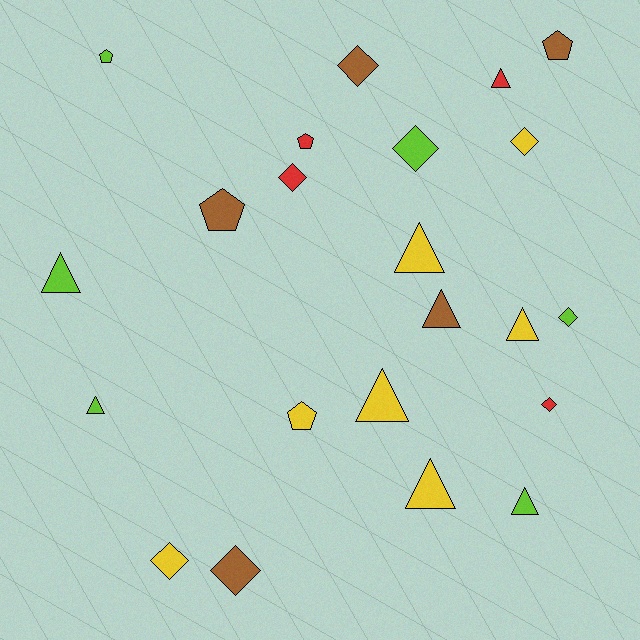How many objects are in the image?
There are 22 objects.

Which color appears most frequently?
Yellow, with 7 objects.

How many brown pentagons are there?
There are 2 brown pentagons.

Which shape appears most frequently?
Triangle, with 9 objects.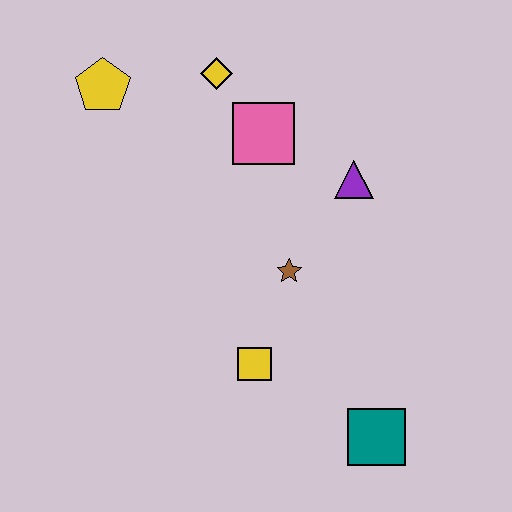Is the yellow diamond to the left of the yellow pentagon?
No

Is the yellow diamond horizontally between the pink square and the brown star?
No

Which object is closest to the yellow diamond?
The pink square is closest to the yellow diamond.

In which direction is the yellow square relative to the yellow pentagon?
The yellow square is below the yellow pentagon.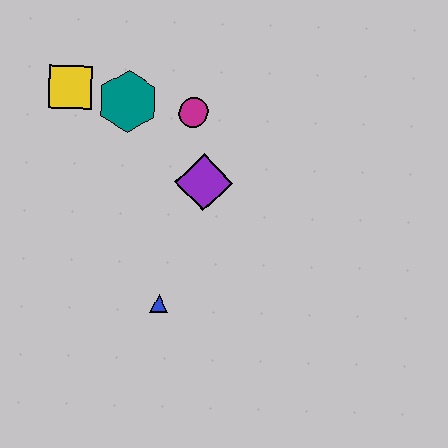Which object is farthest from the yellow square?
The blue triangle is farthest from the yellow square.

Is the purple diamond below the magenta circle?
Yes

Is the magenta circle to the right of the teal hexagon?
Yes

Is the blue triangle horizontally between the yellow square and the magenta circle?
Yes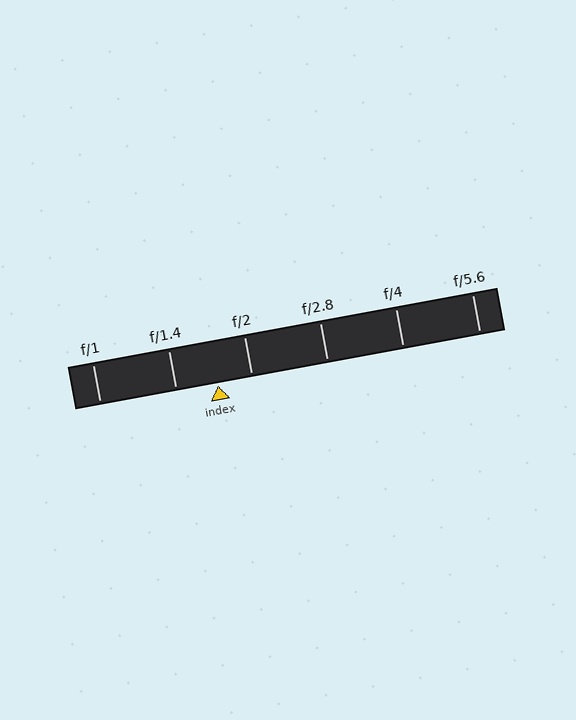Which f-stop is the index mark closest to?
The index mark is closest to f/2.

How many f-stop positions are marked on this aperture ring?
There are 6 f-stop positions marked.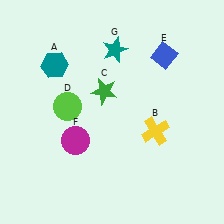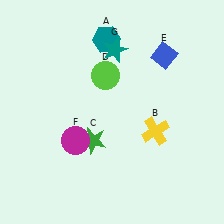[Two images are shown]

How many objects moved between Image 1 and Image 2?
3 objects moved between the two images.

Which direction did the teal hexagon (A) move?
The teal hexagon (A) moved right.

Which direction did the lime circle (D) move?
The lime circle (D) moved right.